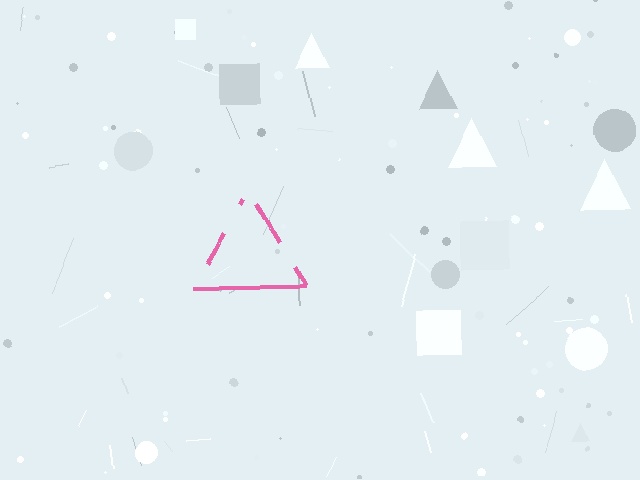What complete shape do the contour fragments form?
The contour fragments form a triangle.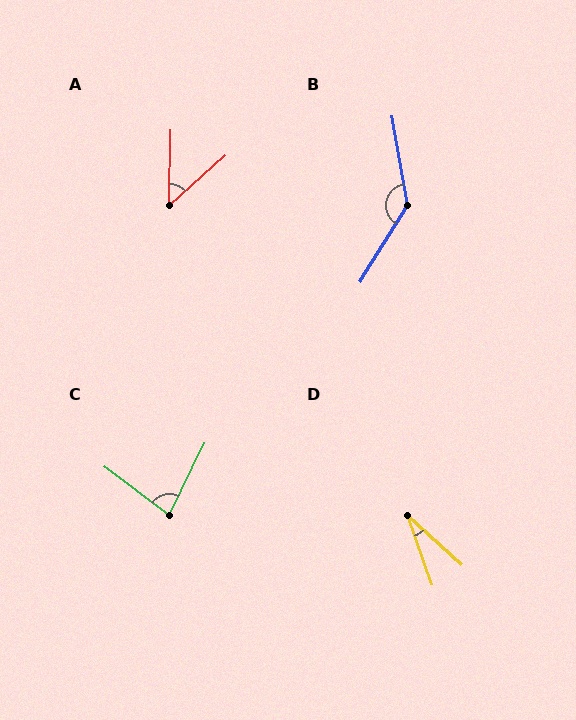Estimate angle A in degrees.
Approximately 47 degrees.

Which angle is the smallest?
D, at approximately 28 degrees.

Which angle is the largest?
B, at approximately 138 degrees.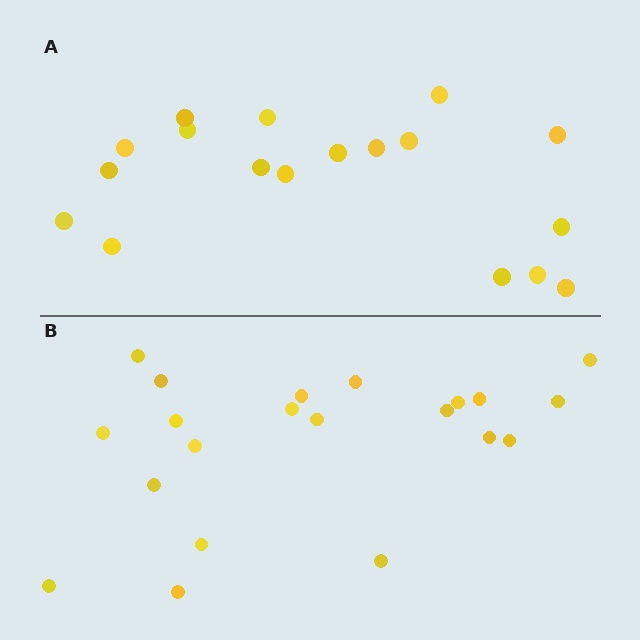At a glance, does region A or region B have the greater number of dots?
Region B (the bottom region) has more dots.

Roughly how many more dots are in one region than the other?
Region B has just a few more — roughly 2 or 3 more dots than region A.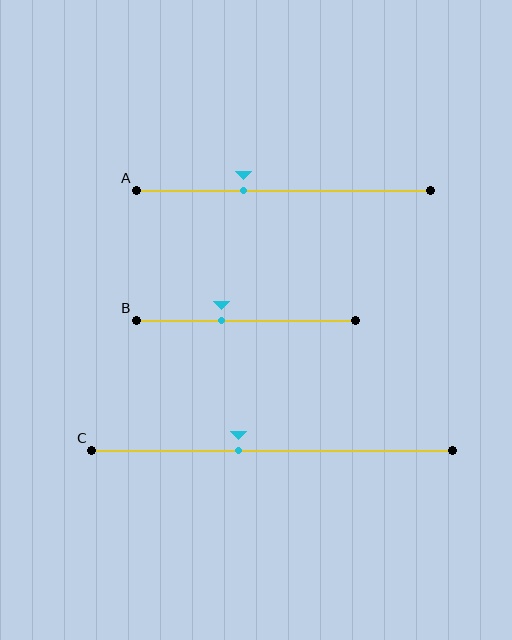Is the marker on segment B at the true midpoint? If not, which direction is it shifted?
No, the marker on segment B is shifted to the left by about 11% of the segment length.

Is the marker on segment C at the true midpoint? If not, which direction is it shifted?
No, the marker on segment C is shifted to the left by about 9% of the segment length.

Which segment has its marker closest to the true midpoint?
Segment C has its marker closest to the true midpoint.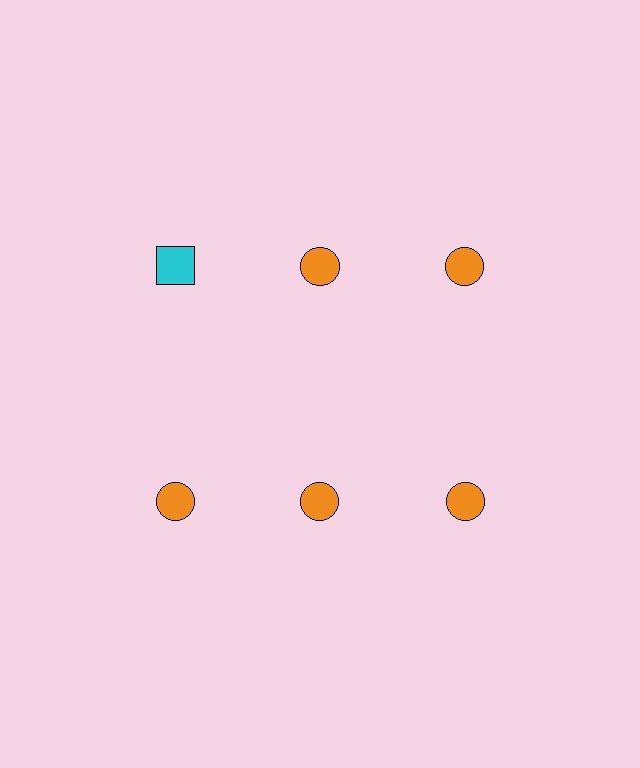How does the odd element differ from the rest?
It differs in both color (cyan instead of orange) and shape (square instead of circle).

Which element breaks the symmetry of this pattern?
The cyan square in the top row, leftmost column breaks the symmetry. All other shapes are orange circles.